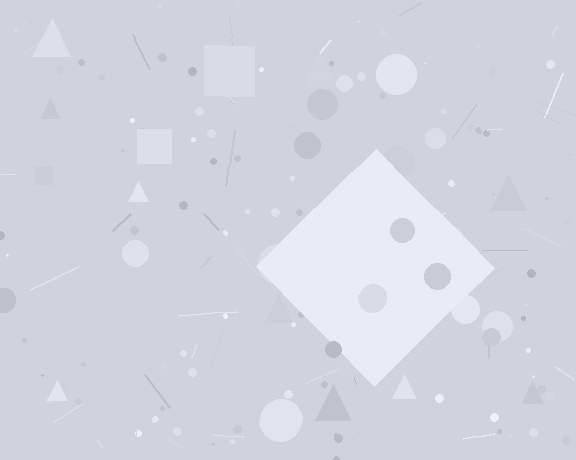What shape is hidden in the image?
A diamond is hidden in the image.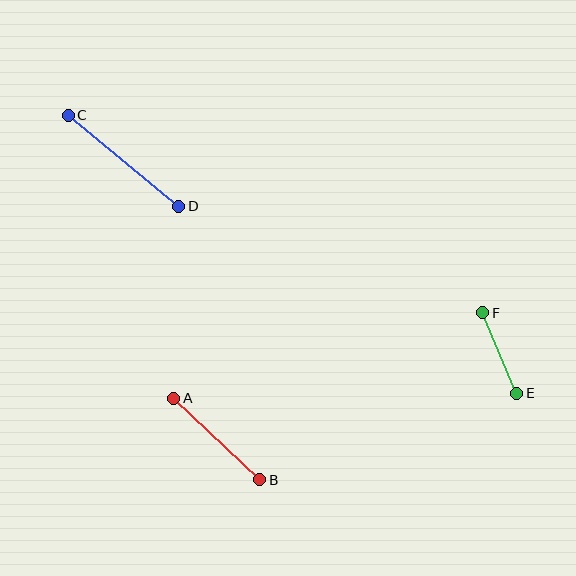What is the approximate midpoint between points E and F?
The midpoint is at approximately (500, 353) pixels.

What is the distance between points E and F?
The distance is approximately 88 pixels.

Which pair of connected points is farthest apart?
Points C and D are farthest apart.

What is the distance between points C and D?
The distance is approximately 143 pixels.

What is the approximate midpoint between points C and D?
The midpoint is at approximately (123, 161) pixels.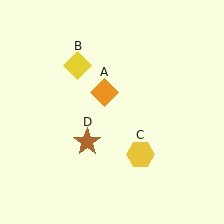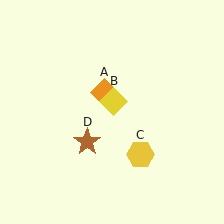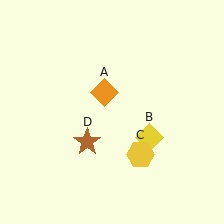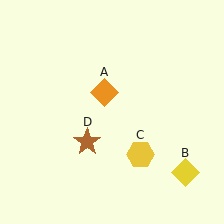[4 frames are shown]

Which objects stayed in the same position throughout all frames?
Orange diamond (object A) and yellow hexagon (object C) and brown star (object D) remained stationary.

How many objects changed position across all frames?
1 object changed position: yellow diamond (object B).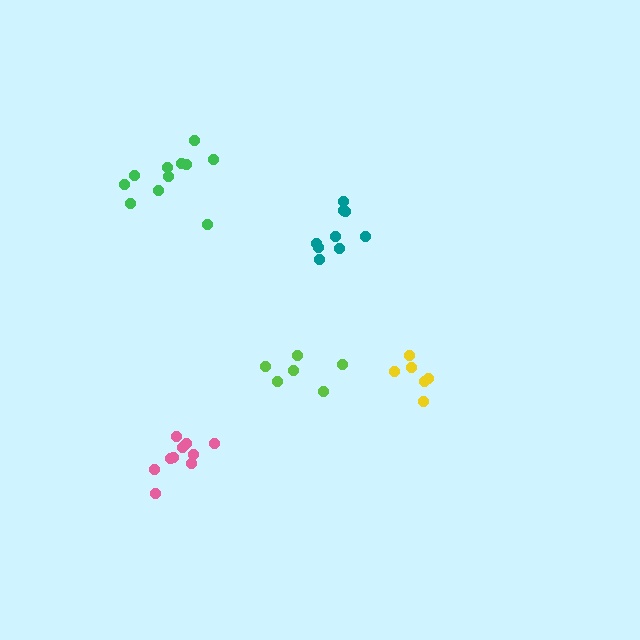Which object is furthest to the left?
The green cluster is leftmost.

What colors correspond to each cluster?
The clusters are colored: lime, green, teal, pink, yellow.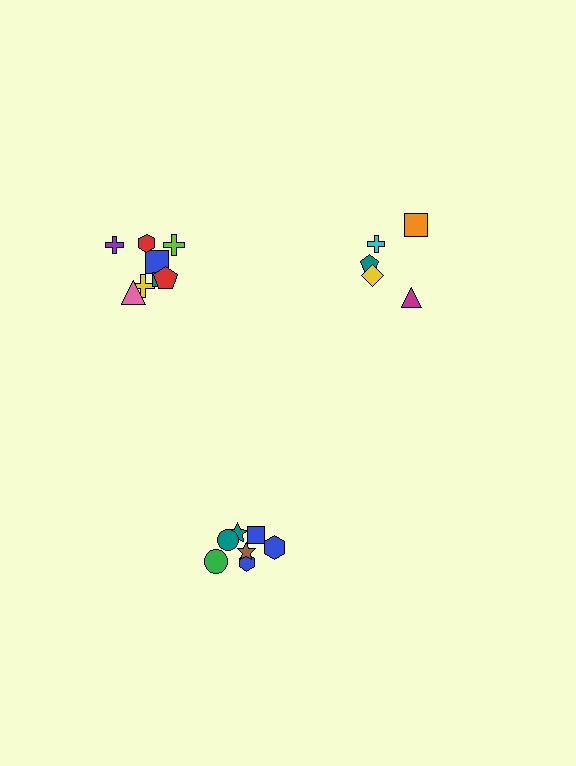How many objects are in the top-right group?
There are 5 objects.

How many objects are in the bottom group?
There are 7 objects.